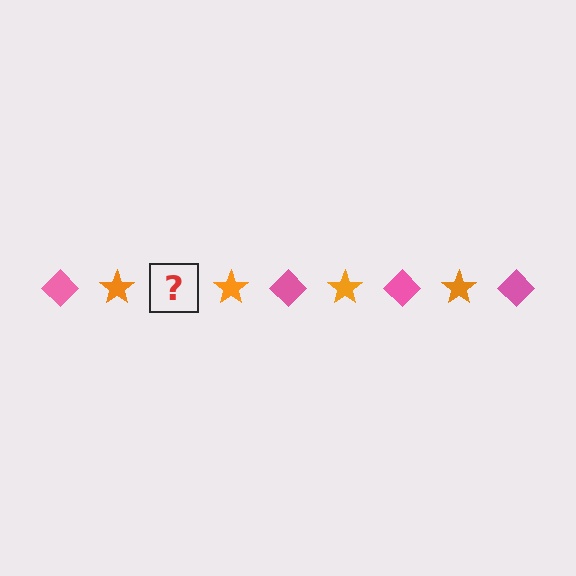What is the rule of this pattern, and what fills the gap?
The rule is that the pattern alternates between pink diamond and orange star. The gap should be filled with a pink diamond.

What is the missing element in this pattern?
The missing element is a pink diamond.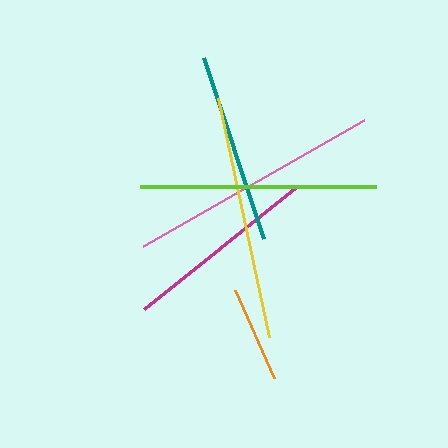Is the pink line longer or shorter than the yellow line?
The pink line is longer than the yellow line.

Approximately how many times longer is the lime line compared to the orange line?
The lime line is approximately 2.5 times the length of the orange line.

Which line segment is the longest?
The pink line is the longest at approximately 254 pixels.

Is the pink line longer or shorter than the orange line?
The pink line is longer than the orange line.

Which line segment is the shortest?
The orange line is the shortest at approximately 96 pixels.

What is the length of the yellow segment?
The yellow segment is approximately 244 pixels long.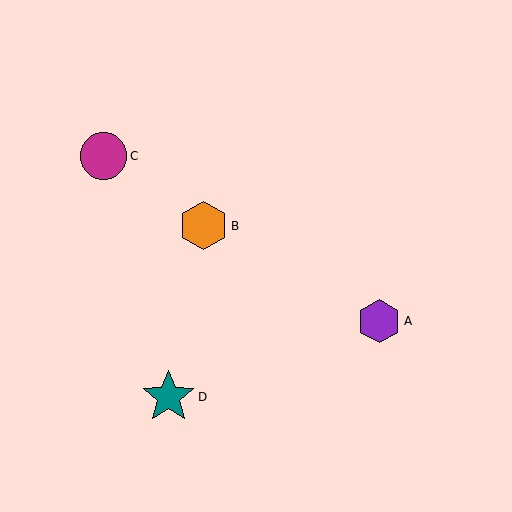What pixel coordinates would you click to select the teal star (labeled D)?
Click at (169, 397) to select the teal star D.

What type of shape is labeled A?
Shape A is a purple hexagon.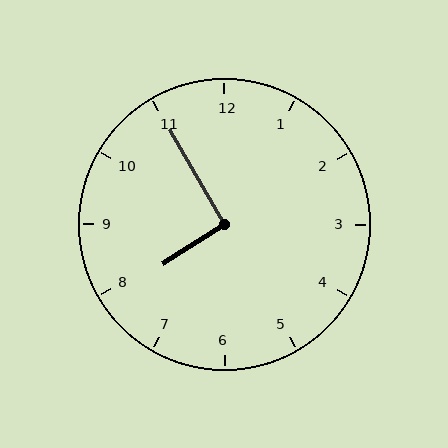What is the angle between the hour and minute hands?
Approximately 92 degrees.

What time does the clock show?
7:55.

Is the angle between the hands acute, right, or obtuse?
It is right.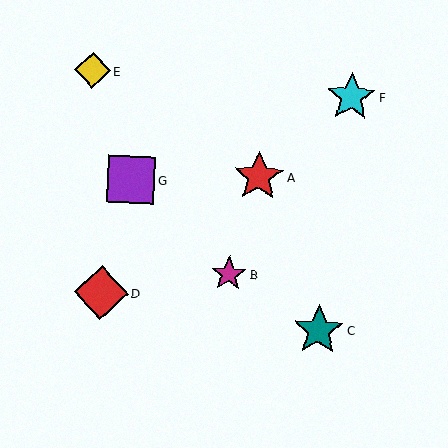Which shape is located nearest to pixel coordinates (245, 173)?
The red star (labeled A) at (259, 177) is nearest to that location.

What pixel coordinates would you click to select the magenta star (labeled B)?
Click at (229, 274) to select the magenta star B.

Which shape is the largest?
The red diamond (labeled D) is the largest.